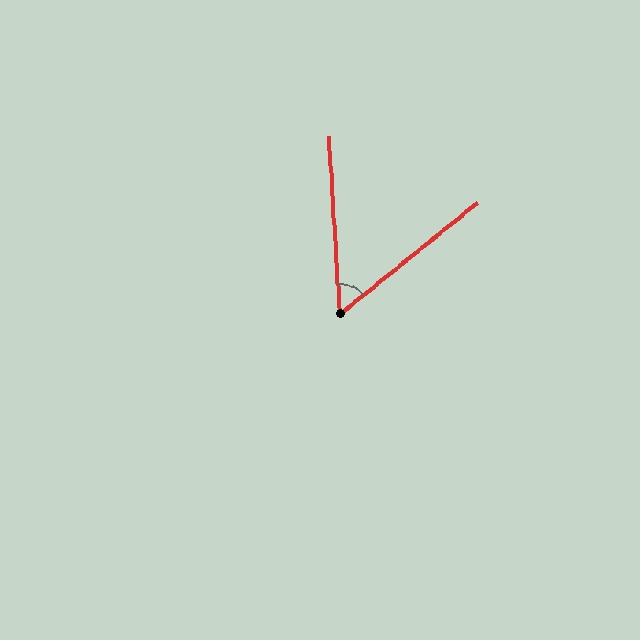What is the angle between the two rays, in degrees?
Approximately 55 degrees.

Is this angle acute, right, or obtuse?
It is acute.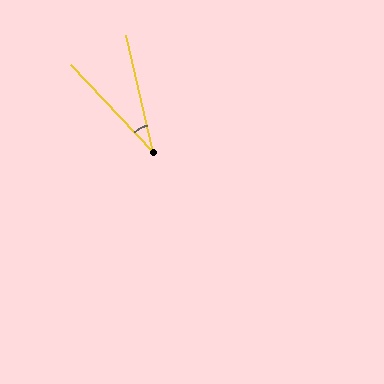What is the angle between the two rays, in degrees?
Approximately 30 degrees.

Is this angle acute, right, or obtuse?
It is acute.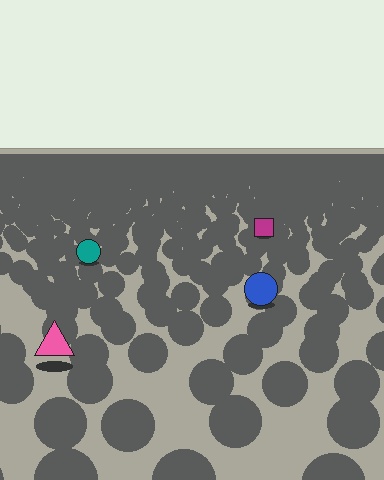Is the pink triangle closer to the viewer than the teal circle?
Yes. The pink triangle is closer — you can tell from the texture gradient: the ground texture is coarser near it.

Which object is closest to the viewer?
The pink triangle is closest. The texture marks near it are larger and more spread out.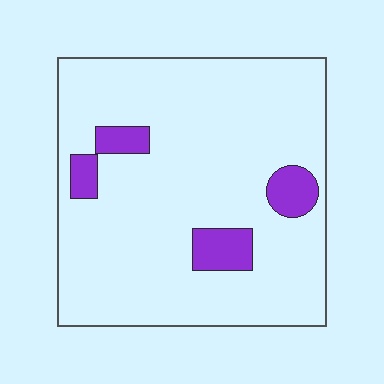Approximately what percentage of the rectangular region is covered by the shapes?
Approximately 10%.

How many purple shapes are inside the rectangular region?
4.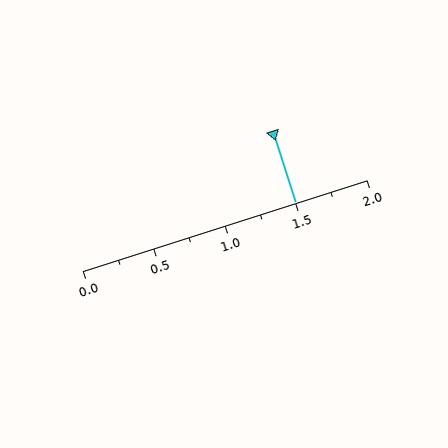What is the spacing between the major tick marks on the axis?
The major ticks are spaced 0.5 apart.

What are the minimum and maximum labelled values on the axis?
The axis runs from 0.0 to 2.0.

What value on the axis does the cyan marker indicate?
The marker indicates approximately 1.5.